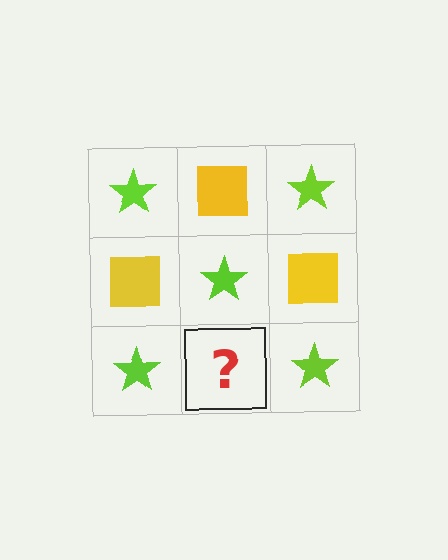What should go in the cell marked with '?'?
The missing cell should contain a yellow square.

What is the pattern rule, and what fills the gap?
The rule is that it alternates lime star and yellow square in a checkerboard pattern. The gap should be filled with a yellow square.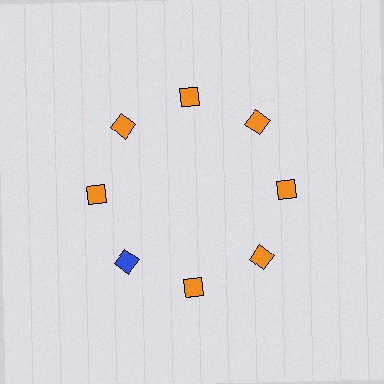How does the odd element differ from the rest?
It has a different color: blue instead of orange.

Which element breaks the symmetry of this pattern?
The blue diamond at roughly the 8 o'clock position breaks the symmetry. All other shapes are orange diamonds.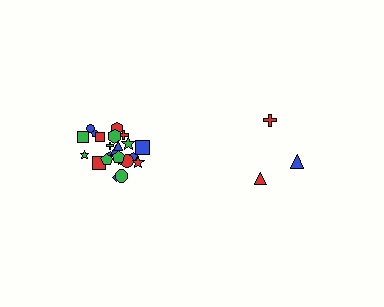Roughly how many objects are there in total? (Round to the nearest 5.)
Roughly 30 objects in total.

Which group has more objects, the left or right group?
The left group.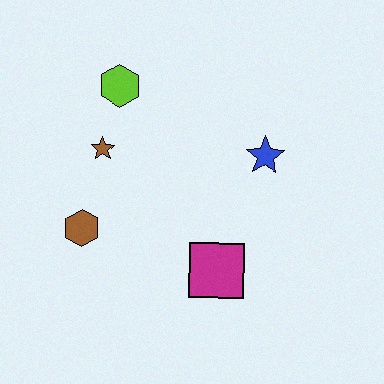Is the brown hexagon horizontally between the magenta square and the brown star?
No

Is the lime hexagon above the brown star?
Yes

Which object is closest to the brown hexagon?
The brown star is closest to the brown hexagon.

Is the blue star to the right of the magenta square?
Yes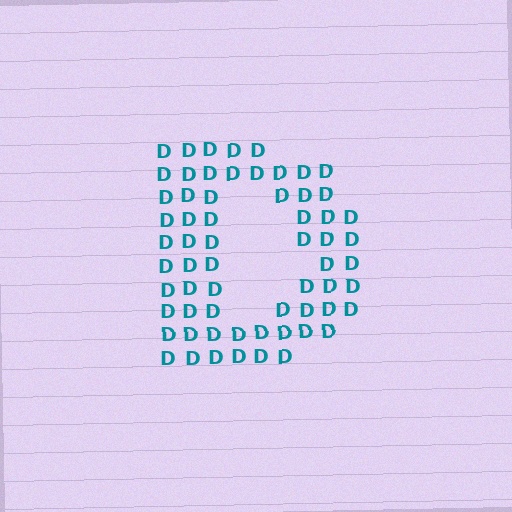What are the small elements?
The small elements are letter D's.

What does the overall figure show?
The overall figure shows the letter D.